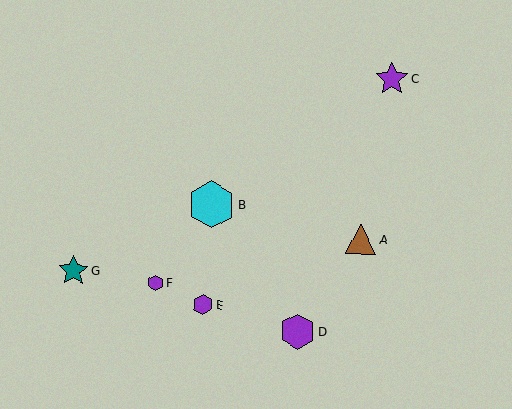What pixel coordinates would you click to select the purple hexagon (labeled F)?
Click at (155, 283) to select the purple hexagon F.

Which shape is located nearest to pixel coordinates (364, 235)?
The brown triangle (labeled A) at (361, 239) is nearest to that location.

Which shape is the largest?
The cyan hexagon (labeled B) is the largest.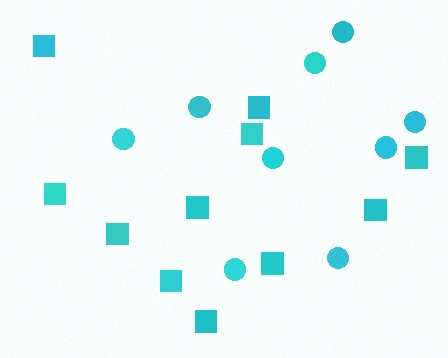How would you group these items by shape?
There are 2 groups: one group of squares (11) and one group of circles (9).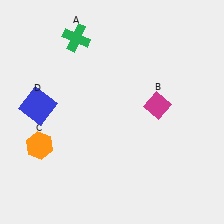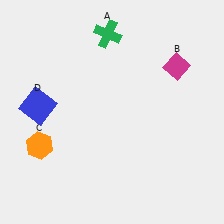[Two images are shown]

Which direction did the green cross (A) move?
The green cross (A) moved right.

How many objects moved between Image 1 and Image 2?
2 objects moved between the two images.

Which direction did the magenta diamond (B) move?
The magenta diamond (B) moved up.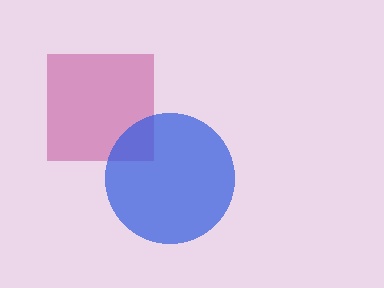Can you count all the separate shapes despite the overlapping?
Yes, there are 2 separate shapes.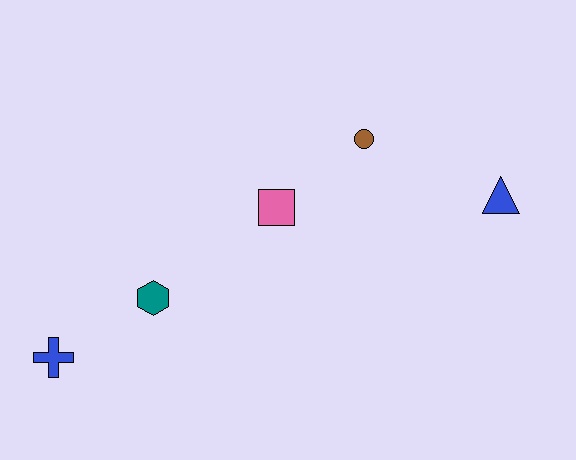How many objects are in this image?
There are 5 objects.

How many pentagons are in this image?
There are no pentagons.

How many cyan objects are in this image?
There are no cyan objects.